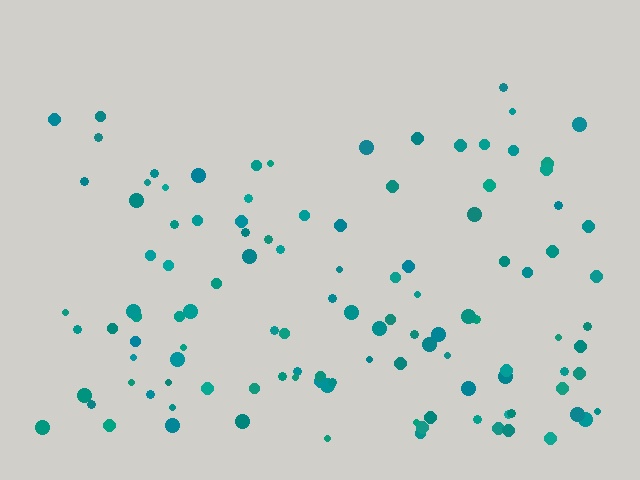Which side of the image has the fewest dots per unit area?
The top.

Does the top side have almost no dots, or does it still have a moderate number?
Still a moderate number, just noticeably fewer than the bottom.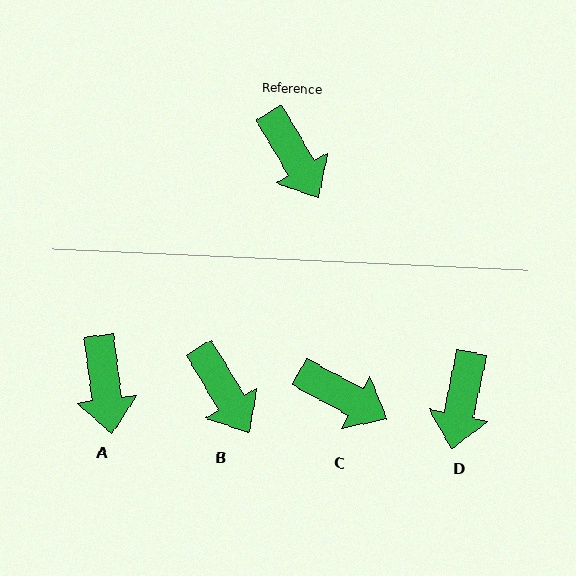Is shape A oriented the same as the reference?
No, it is off by about 23 degrees.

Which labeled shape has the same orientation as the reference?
B.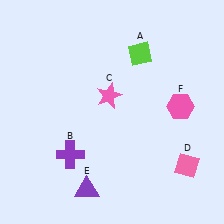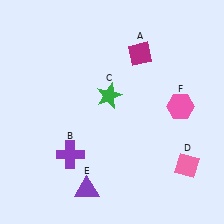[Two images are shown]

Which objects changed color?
A changed from lime to magenta. C changed from pink to green.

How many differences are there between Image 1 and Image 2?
There are 2 differences between the two images.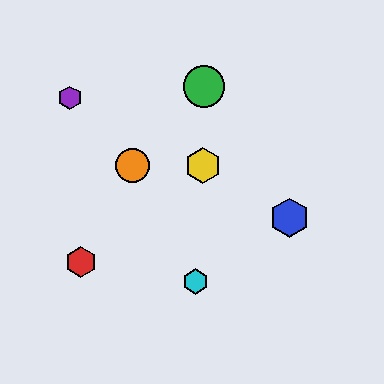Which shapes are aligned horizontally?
The yellow hexagon, the orange circle are aligned horizontally.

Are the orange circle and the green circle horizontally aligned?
No, the orange circle is at y≈166 and the green circle is at y≈86.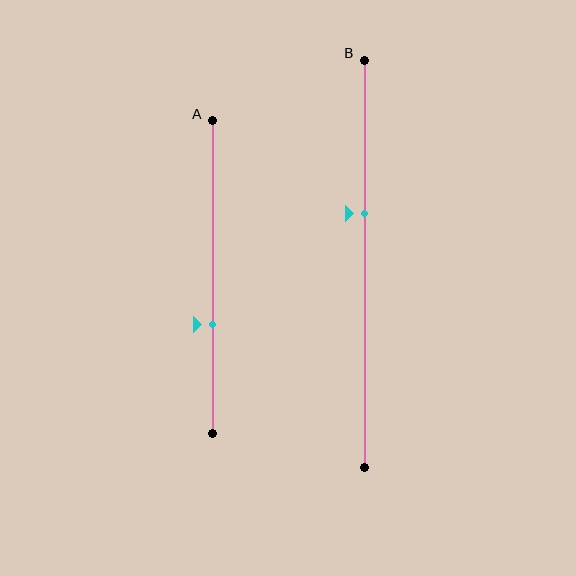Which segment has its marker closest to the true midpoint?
Segment B has its marker closest to the true midpoint.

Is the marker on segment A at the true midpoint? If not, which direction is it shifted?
No, the marker on segment A is shifted downward by about 15% of the segment length.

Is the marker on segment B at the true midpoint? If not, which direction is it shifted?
No, the marker on segment B is shifted upward by about 12% of the segment length.